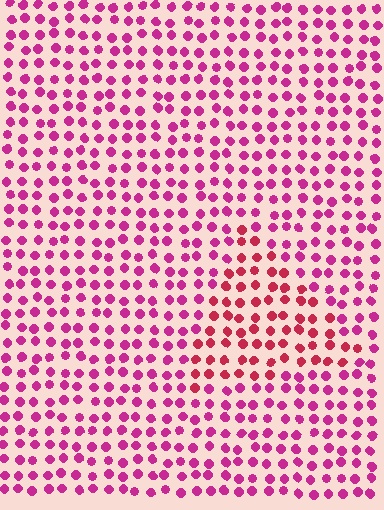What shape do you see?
I see a triangle.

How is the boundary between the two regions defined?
The boundary is defined purely by a slight shift in hue (about 27 degrees). Spacing, size, and orientation are identical on both sides.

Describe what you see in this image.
The image is filled with small magenta elements in a uniform arrangement. A triangle-shaped region is visible where the elements are tinted to a slightly different hue, forming a subtle color boundary.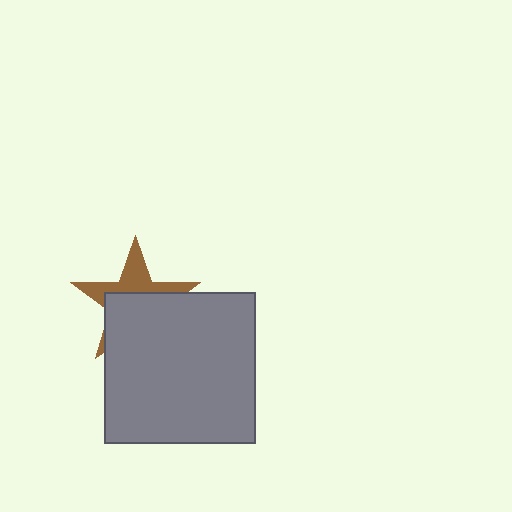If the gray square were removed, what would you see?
You would see the complete brown star.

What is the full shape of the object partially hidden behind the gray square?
The partially hidden object is a brown star.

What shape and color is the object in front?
The object in front is a gray square.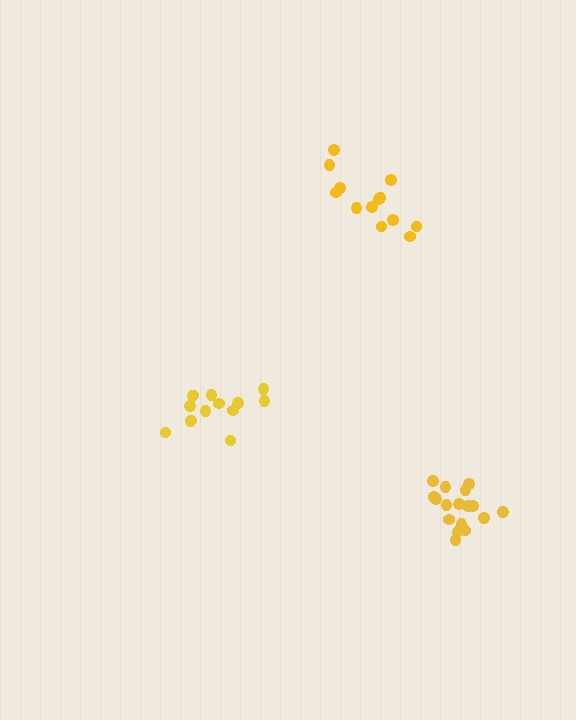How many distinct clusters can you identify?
There are 3 distinct clusters.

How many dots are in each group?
Group 1: 13 dots, Group 2: 17 dots, Group 3: 14 dots (44 total).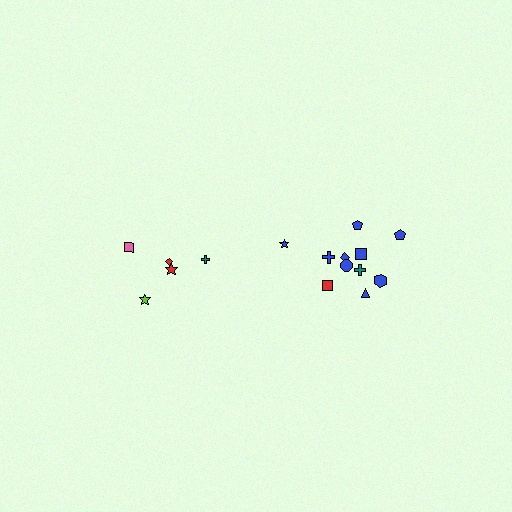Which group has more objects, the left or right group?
The right group.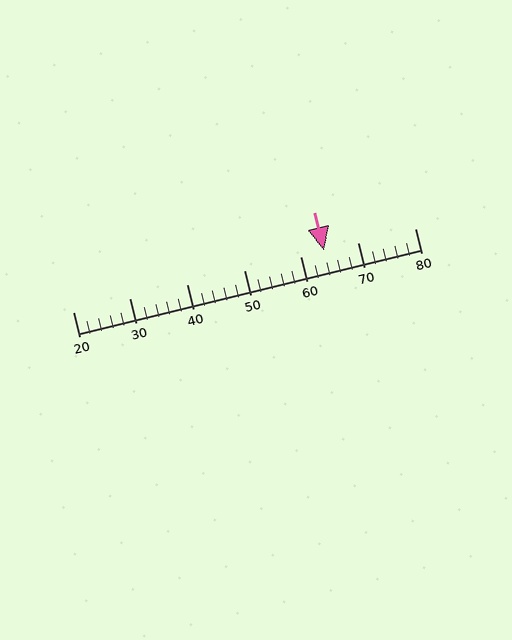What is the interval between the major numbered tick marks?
The major tick marks are spaced 10 units apart.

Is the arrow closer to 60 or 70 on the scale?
The arrow is closer to 60.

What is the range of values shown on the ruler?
The ruler shows values from 20 to 80.